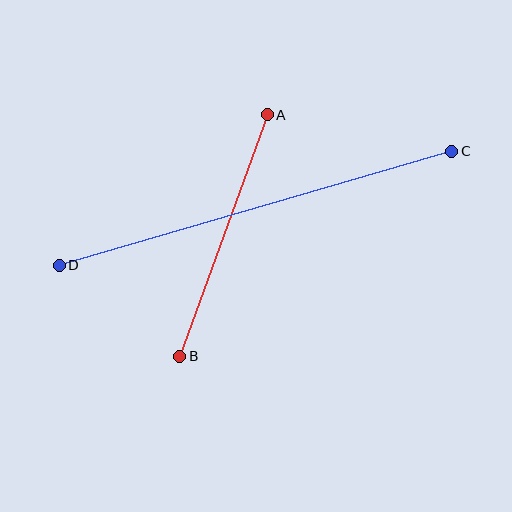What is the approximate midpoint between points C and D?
The midpoint is at approximately (256, 208) pixels.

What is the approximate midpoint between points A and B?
The midpoint is at approximately (223, 236) pixels.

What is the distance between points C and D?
The distance is approximately 409 pixels.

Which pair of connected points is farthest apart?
Points C and D are farthest apart.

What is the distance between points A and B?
The distance is approximately 257 pixels.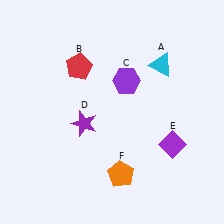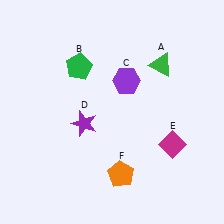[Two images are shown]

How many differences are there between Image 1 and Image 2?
There are 3 differences between the two images.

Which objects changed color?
A changed from cyan to green. B changed from red to green. E changed from purple to magenta.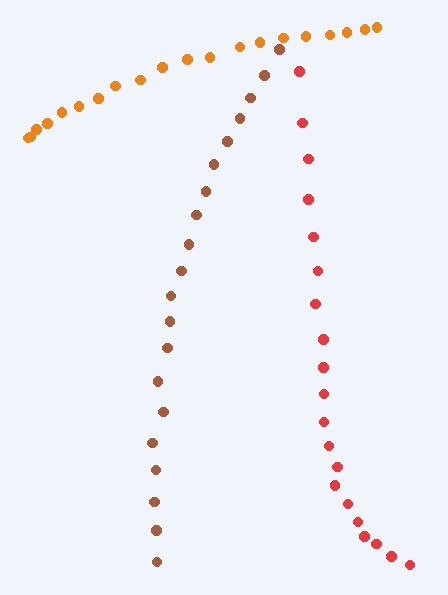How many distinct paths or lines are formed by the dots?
There are 3 distinct paths.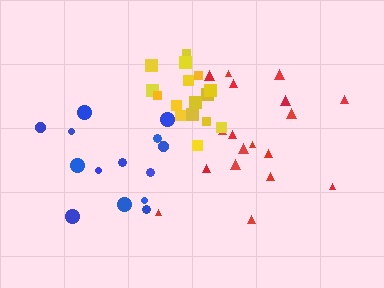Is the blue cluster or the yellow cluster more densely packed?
Yellow.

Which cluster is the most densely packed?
Yellow.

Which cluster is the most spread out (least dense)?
Red.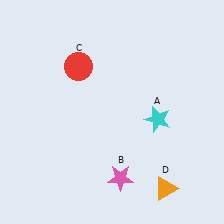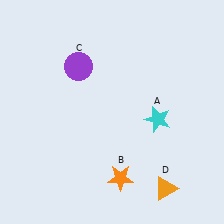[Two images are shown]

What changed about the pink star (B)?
In Image 1, B is pink. In Image 2, it changed to orange.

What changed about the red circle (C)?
In Image 1, C is red. In Image 2, it changed to purple.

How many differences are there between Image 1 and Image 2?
There are 2 differences between the two images.